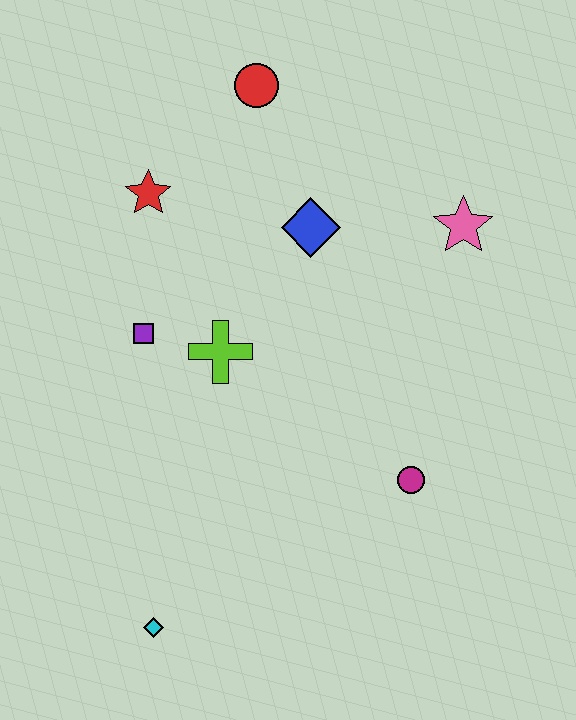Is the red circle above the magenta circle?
Yes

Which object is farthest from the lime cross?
The cyan diamond is farthest from the lime cross.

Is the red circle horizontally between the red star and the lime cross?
No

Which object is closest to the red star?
The purple square is closest to the red star.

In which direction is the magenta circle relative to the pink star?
The magenta circle is below the pink star.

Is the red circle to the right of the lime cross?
Yes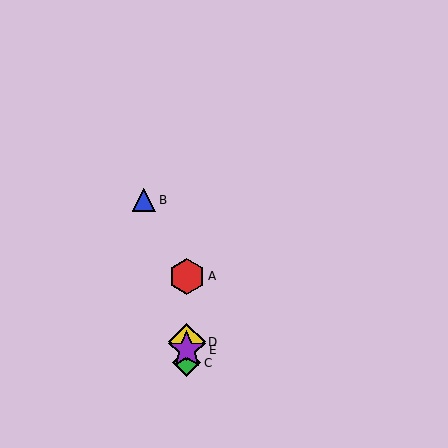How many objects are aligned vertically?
4 objects (A, C, D, E) are aligned vertically.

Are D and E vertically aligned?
Yes, both are at x≈187.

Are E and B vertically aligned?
No, E is at x≈187 and B is at x≈144.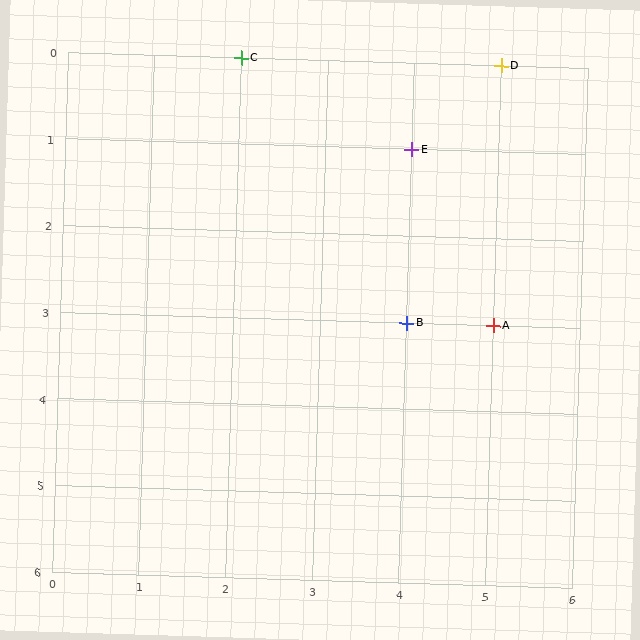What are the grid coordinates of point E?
Point E is at grid coordinates (4, 1).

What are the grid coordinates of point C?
Point C is at grid coordinates (2, 0).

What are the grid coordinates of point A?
Point A is at grid coordinates (5, 3).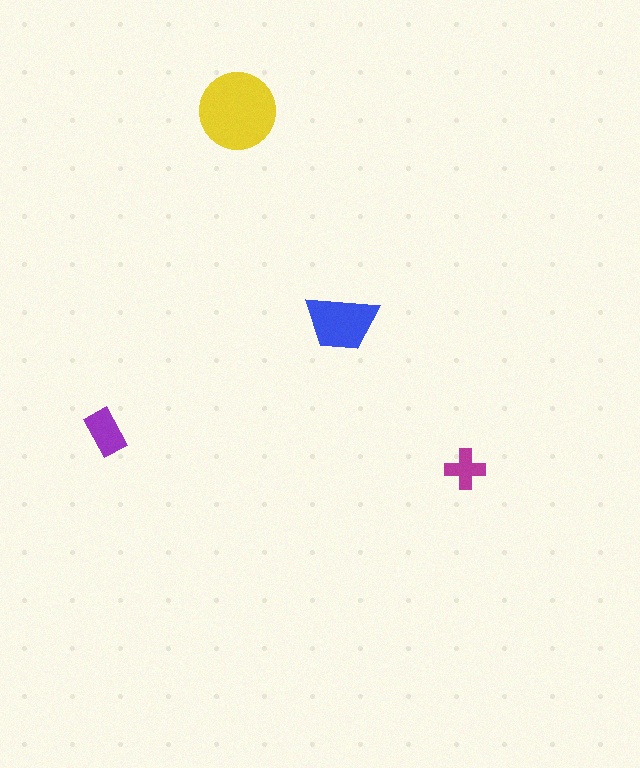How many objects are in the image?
There are 4 objects in the image.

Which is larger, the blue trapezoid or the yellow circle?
The yellow circle.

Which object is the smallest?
The magenta cross.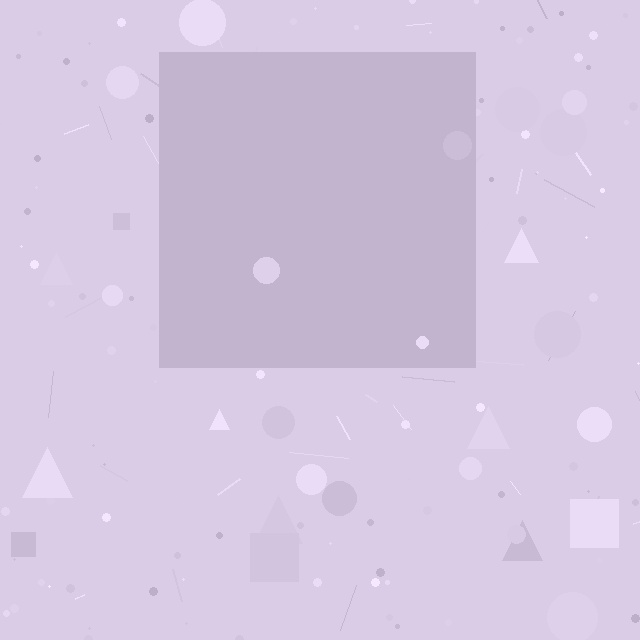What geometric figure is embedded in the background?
A square is embedded in the background.